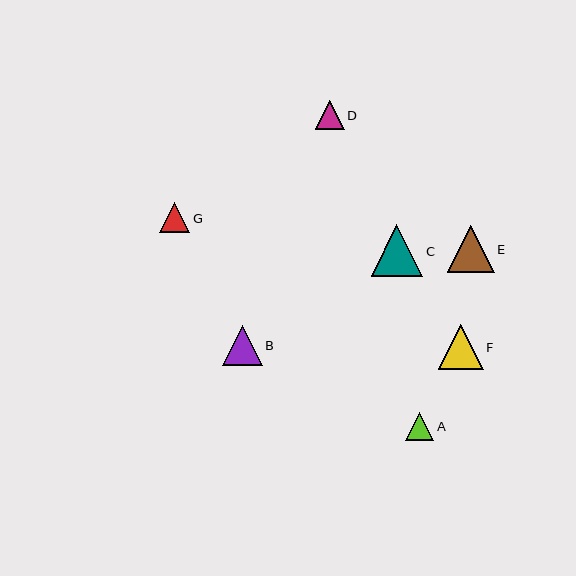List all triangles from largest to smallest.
From largest to smallest: C, E, F, B, G, D, A.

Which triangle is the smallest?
Triangle A is the smallest with a size of approximately 28 pixels.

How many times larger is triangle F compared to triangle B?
Triangle F is approximately 1.1 times the size of triangle B.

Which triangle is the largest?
Triangle C is the largest with a size of approximately 52 pixels.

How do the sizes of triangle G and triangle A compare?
Triangle G and triangle A are approximately the same size.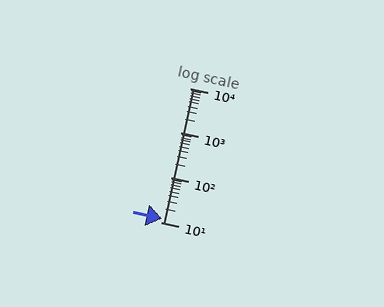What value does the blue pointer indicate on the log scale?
The pointer indicates approximately 12.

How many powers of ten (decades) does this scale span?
The scale spans 3 decades, from 10 to 10000.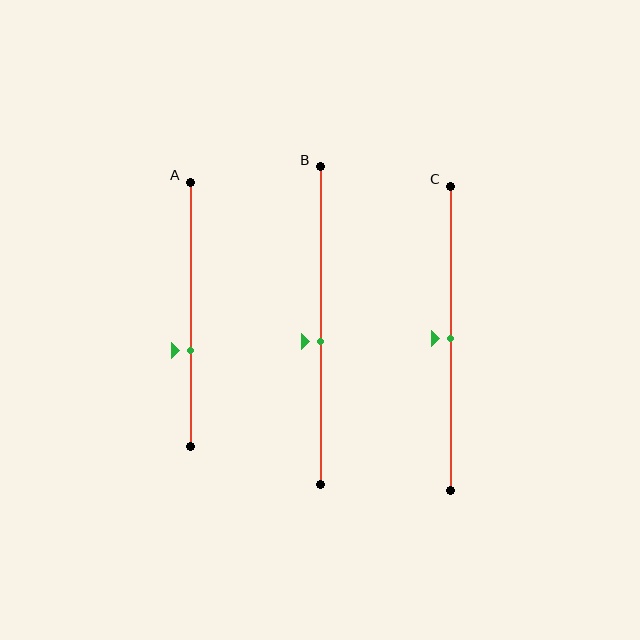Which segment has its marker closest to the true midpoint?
Segment C has its marker closest to the true midpoint.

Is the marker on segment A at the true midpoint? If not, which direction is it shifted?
No, the marker on segment A is shifted downward by about 14% of the segment length.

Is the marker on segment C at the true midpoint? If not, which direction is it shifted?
Yes, the marker on segment C is at the true midpoint.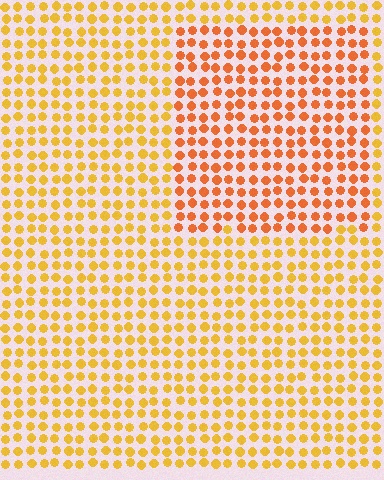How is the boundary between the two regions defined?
The boundary is defined purely by a slight shift in hue (about 26 degrees). Spacing, size, and orientation are identical on both sides.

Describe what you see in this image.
The image is filled with small yellow elements in a uniform arrangement. A rectangle-shaped region is visible where the elements are tinted to a slightly different hue, forming a subtle color boundary.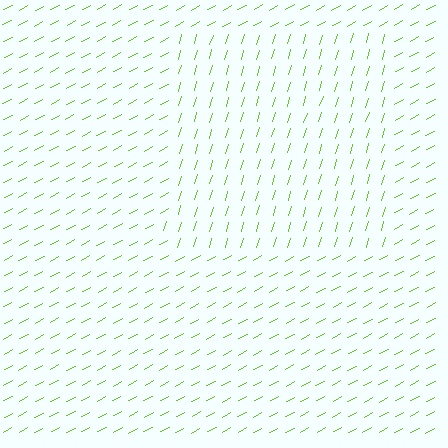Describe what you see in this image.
The image is filled with small lime line segments. A rectangle region in the image has lines oriented differently from the surrounding lines, creating a visible texture boundary.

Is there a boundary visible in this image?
Yes, there is a texture boundary formed by a change in line orientation.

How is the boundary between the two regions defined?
The boundary is defined purely by a change in line orientation (approximately 45 degrees difference). All lines are the same color and thickness.